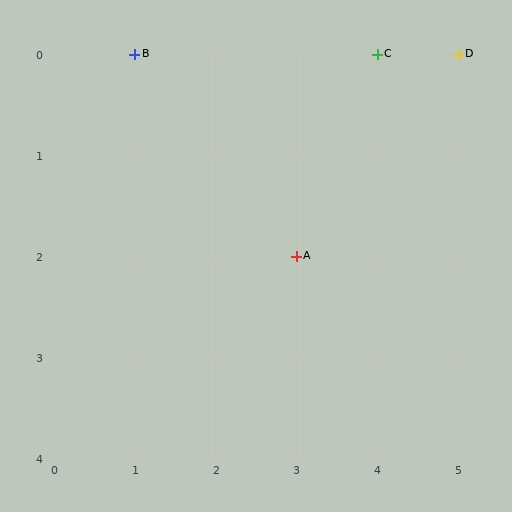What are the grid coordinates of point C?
Point C is at grid coordinates (4, 0).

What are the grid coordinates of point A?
Point A is at grid coordinates (3, 2).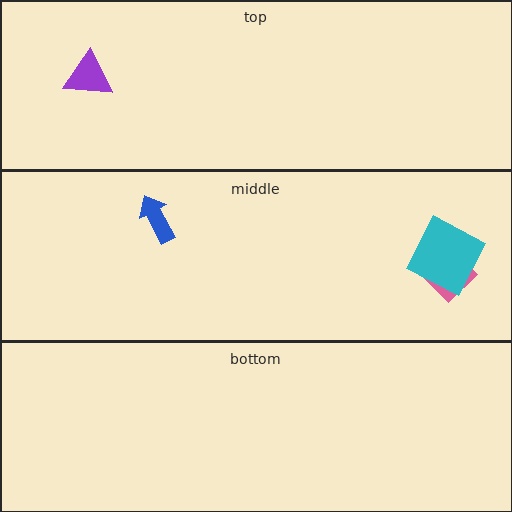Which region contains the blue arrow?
The middle region.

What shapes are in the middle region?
The pink diamond, the cyan square, the blue arrow.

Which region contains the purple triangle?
The top region.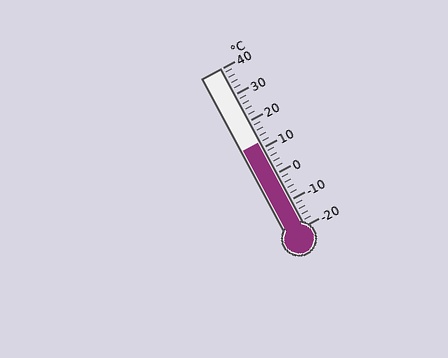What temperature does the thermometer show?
The thermometer shows approximately 12°C.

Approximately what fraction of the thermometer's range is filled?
The thermometer is filled to approximately 55% of its range.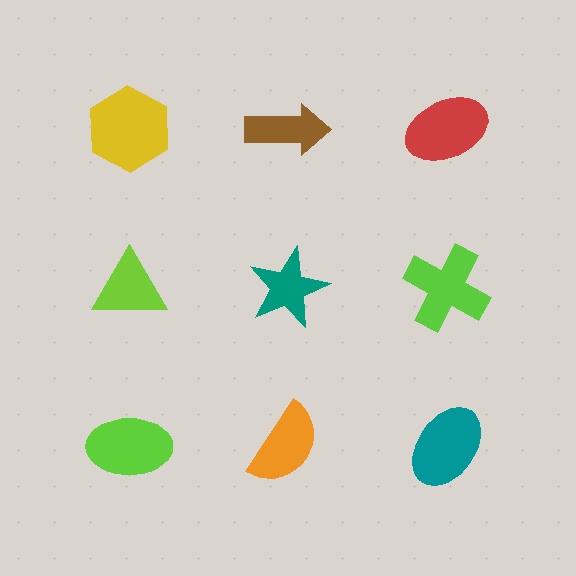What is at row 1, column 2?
A brown arrow.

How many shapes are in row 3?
3 shapes.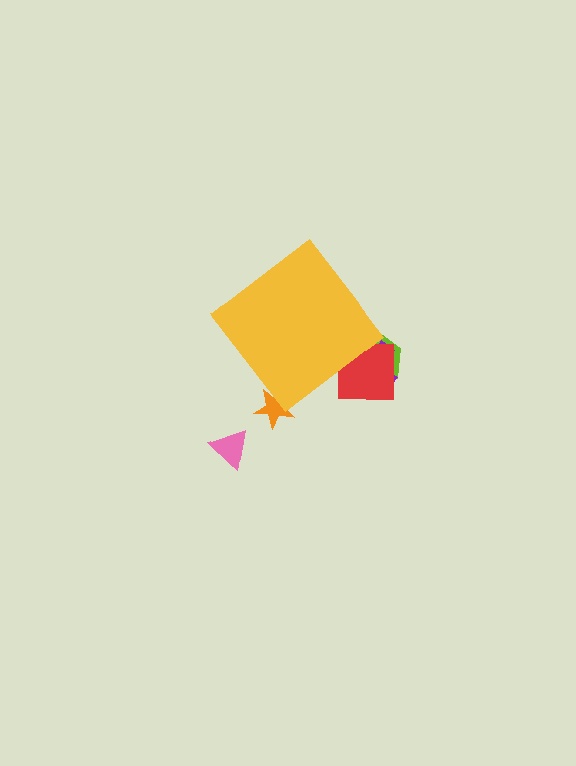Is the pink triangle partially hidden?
No, the pink triangle is fully visible.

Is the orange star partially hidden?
Yes, the orange star is partially hidden behind the yellow diamond.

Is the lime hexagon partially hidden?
Yes, the lime hexagon is partially hidden behind the yellow diamond.